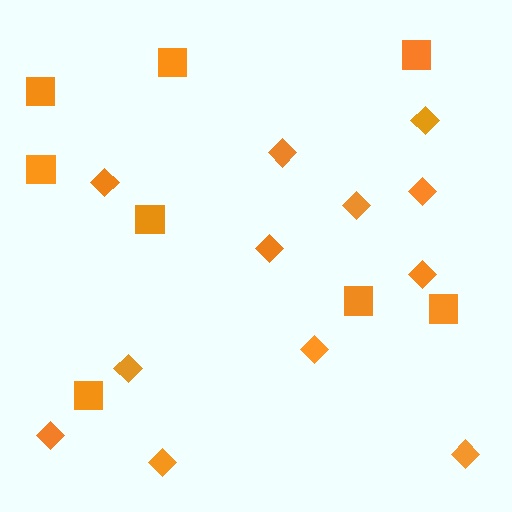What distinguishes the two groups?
There are 2 groups: one group of diamonds (12) and one group of squares (8).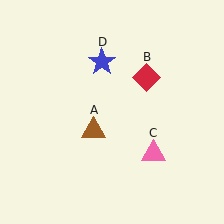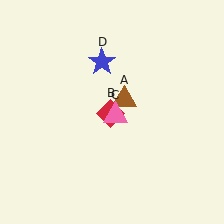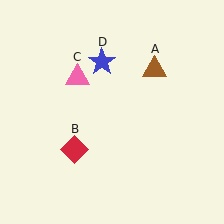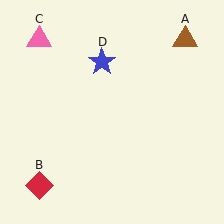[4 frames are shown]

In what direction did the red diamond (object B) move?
The red diamond (object B) moved down and to the left.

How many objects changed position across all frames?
3 objects changed position: brown triangle (object A), red diamond (object B), pink triangle (object C).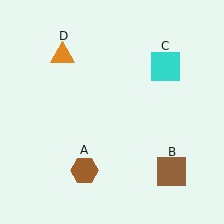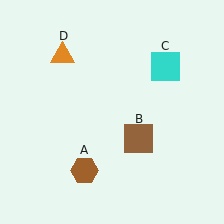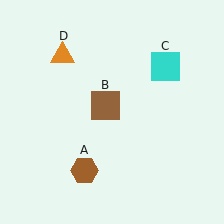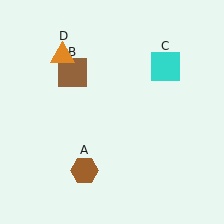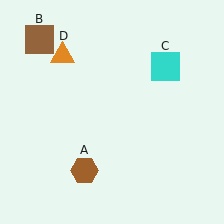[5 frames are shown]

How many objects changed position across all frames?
1 object changed position: brown square (object B).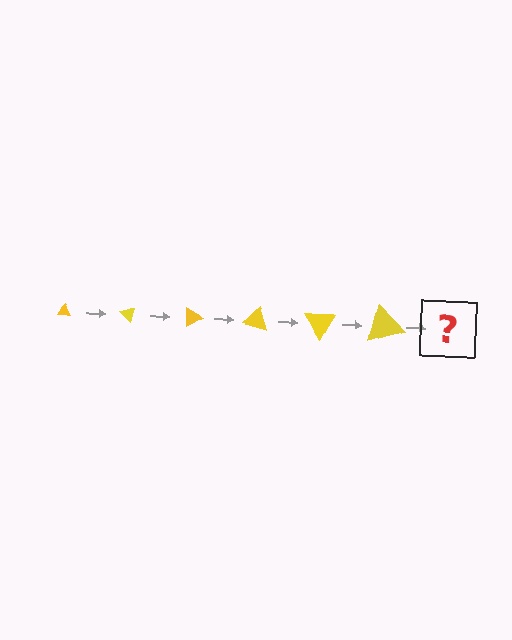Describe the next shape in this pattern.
It should be a triangle, larger than the previous one and rotated 270 degrees from the start.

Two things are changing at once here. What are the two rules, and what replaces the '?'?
The two rules are that the triangle grows larger each step and it rotates 45 degrees each step. The '?' should be a triangle, larger than the previous one and rotated 270 degrees from the start.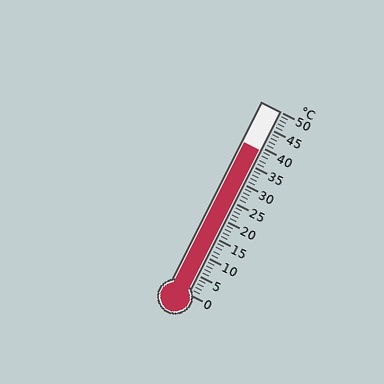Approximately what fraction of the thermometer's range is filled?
The thermometer is filled to approximately 80% of its range.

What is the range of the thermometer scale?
The thermometer scale ranges from 0°C to 50°C.